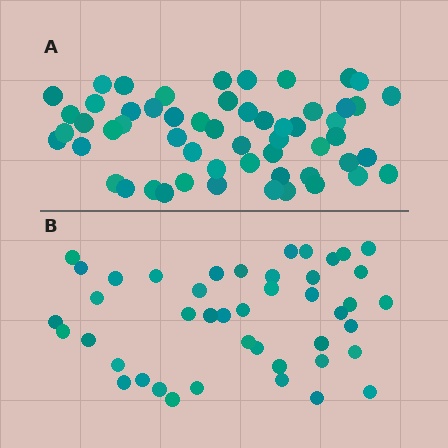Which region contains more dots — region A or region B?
Region A (the top region) has more dots.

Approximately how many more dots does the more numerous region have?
Region A has roughly 12 or so more dots than region B.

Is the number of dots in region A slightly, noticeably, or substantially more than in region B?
Region A has noticeably more, but not dramatically so. The ratio is roughly 1.3 to 1.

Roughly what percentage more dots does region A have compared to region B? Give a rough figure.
About 25% more.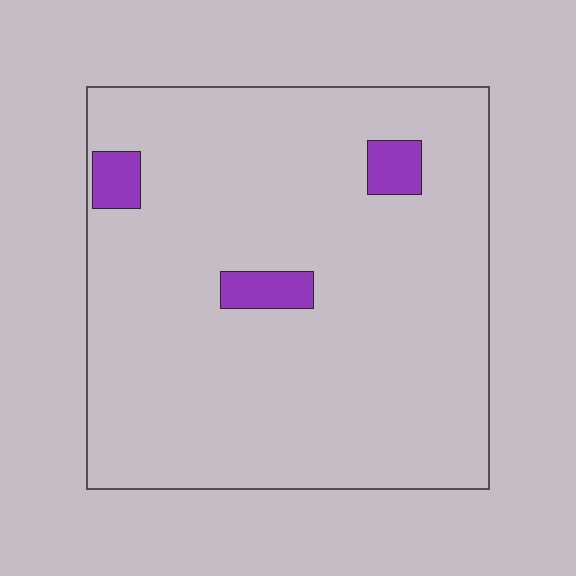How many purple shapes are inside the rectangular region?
3.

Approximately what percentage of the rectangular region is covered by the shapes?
Approximately 5%.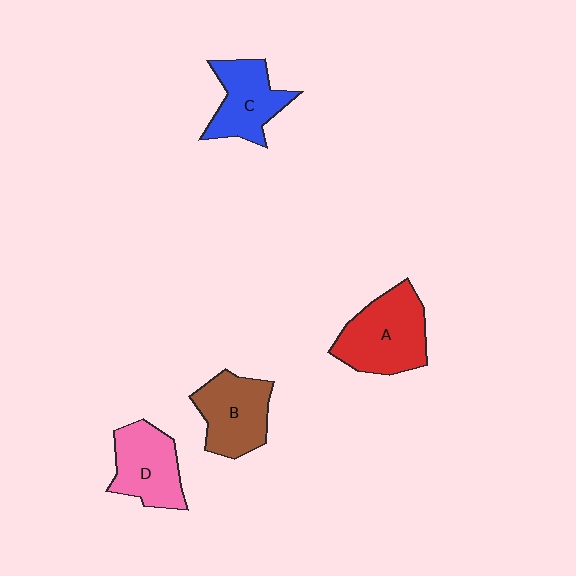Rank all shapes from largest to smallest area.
From largest to smallest: A (red), B (brown), D (pink), C (blue).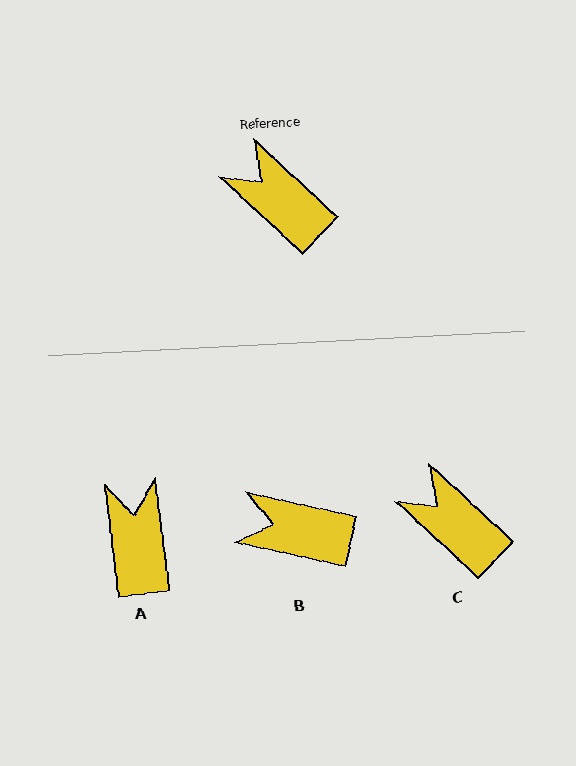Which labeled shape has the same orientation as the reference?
C.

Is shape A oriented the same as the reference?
No, it is off by about 40 degrees.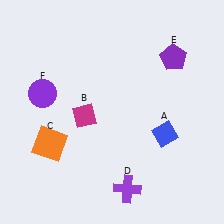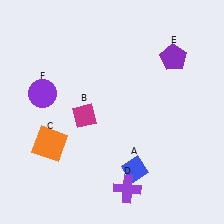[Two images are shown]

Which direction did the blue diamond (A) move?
The blue diamond (A) moved down.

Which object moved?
The blue diamond (A) moved down.